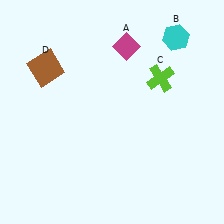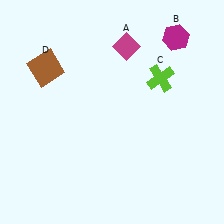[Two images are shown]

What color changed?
The hexagon (B) changed from cyan in Image 1 to magenta in Image 2.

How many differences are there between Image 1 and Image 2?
There is 1 difference between the two images.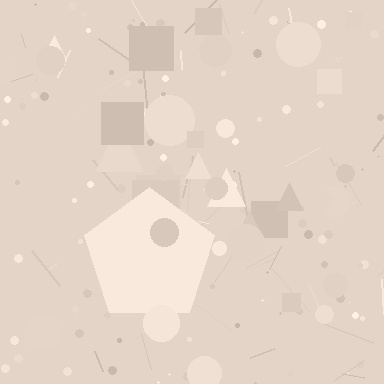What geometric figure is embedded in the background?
A pentagon is embedded in the background.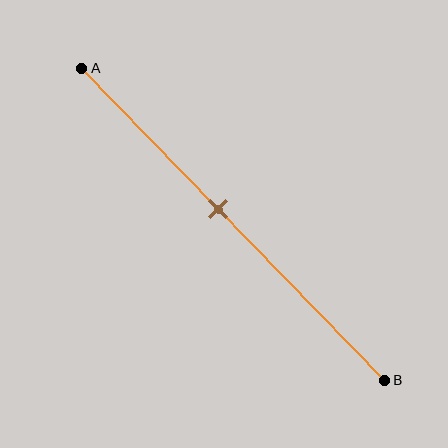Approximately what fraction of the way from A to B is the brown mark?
The brown mark is approximately 45% of the way from A to B.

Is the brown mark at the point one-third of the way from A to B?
No, the mark is at about 45% from A, not at the 33% one-third point.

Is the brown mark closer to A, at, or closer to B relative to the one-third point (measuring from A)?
The brown mark is closer to point B than the one-third point of segment AB.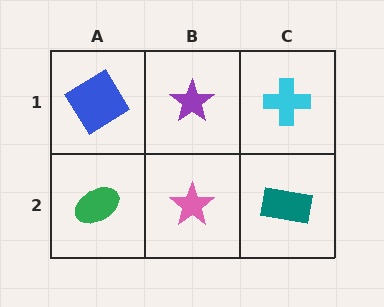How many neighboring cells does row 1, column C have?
2.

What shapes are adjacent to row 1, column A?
A green ellipse (row 2, column A), a purple star (row 1, column B).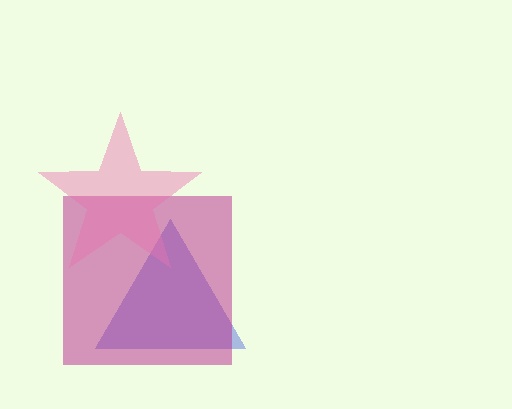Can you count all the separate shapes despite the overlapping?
Yes, there are 3 separate shapes.